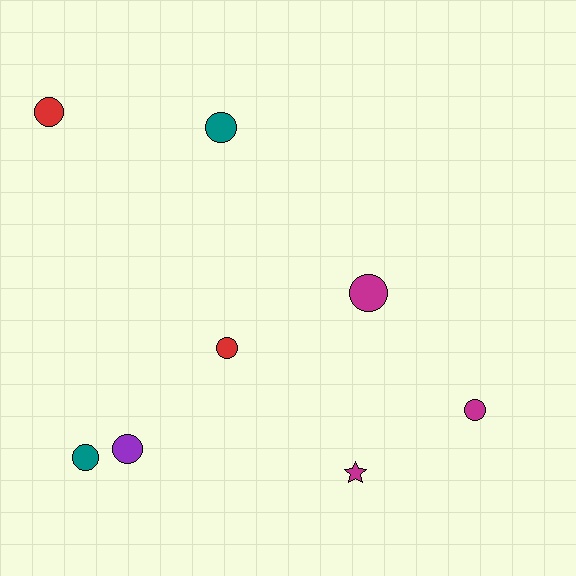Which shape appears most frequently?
Circle, with 7 objects.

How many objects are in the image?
There are 8 objects.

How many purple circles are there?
There is 1 purple circle.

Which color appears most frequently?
Magenta, with 3 objects.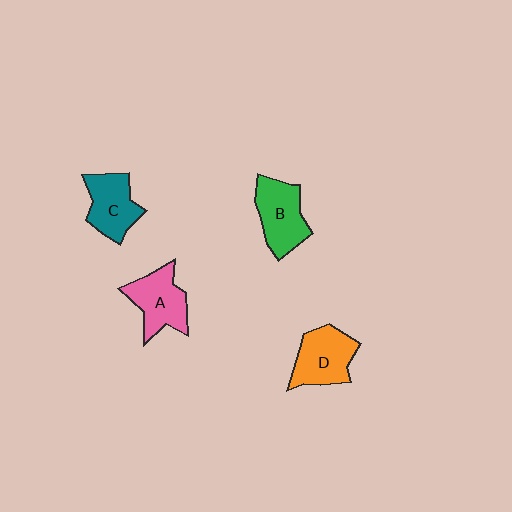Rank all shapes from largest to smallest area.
From largest to smallest: B (green), D (orange), A (pink), C (teal).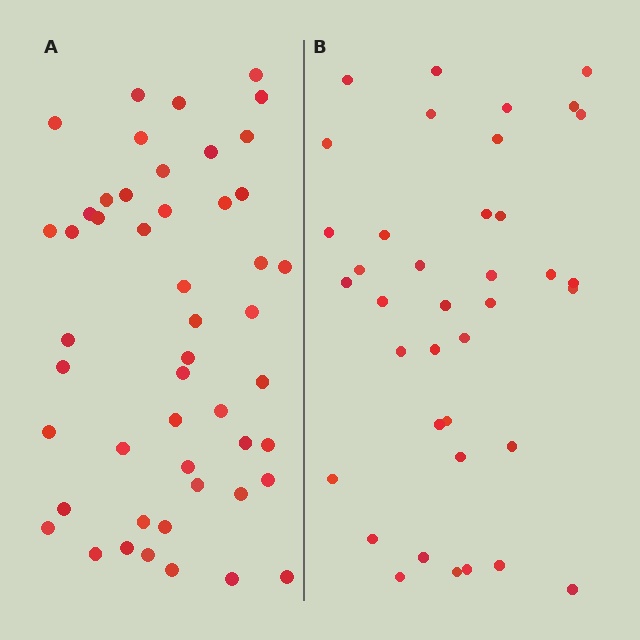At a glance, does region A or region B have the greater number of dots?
Region A (the left region) has more dots.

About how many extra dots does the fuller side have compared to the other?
Region A has roughly 12 or so more dots than region B.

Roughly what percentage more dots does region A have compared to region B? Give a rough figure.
About 30% more.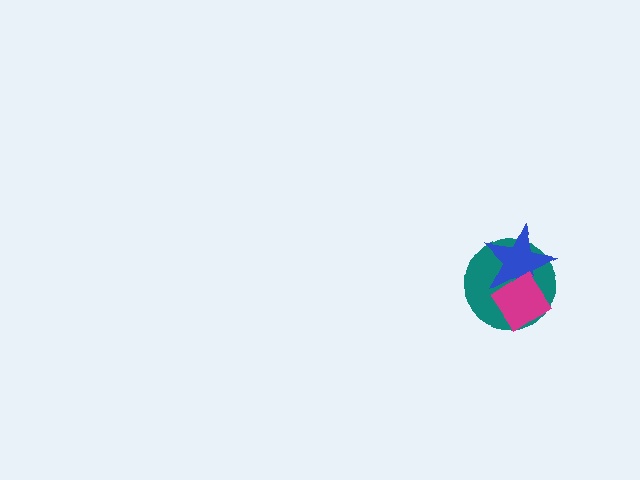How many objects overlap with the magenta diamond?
2 objects overlap with the magenta diamond.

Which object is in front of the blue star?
The magenta diamond is in front of the blue star.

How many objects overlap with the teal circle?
2 objects overlap with the teal circle.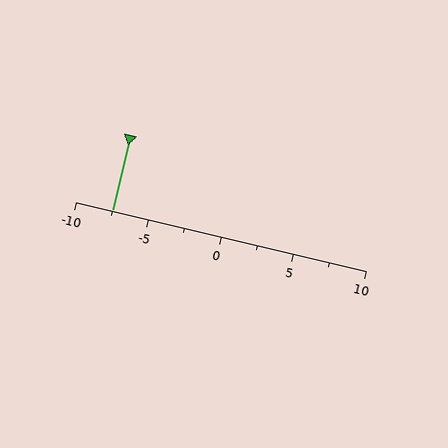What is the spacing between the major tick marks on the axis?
The major ticks are spaced 5 apart.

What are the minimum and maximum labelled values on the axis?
The axis runs from -10 to 10.